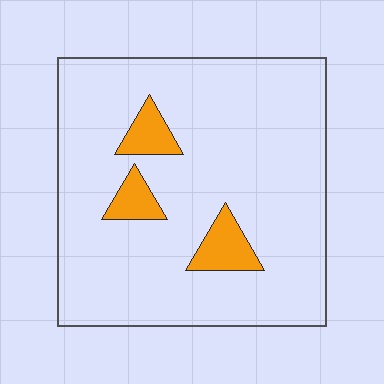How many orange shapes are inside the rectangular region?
3.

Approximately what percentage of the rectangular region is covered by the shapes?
Approximately 10%.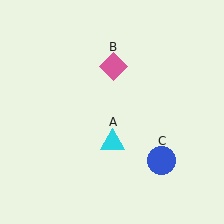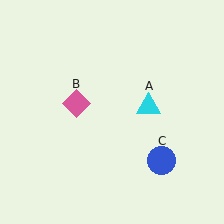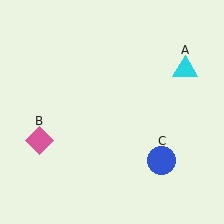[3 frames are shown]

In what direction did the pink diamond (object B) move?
The pink diamond (object B) moved down and to the left.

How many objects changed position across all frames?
2 objects changed position: cyan triangle (object A), pink diamond (object B).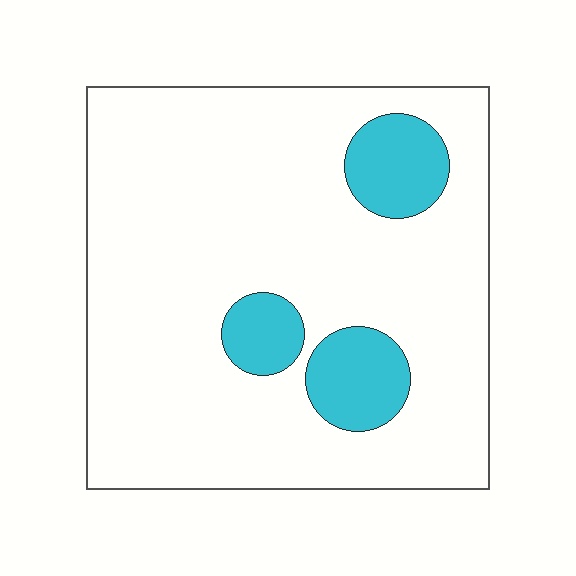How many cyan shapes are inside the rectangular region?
3.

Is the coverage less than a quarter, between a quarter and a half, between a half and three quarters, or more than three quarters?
Less than a quarter.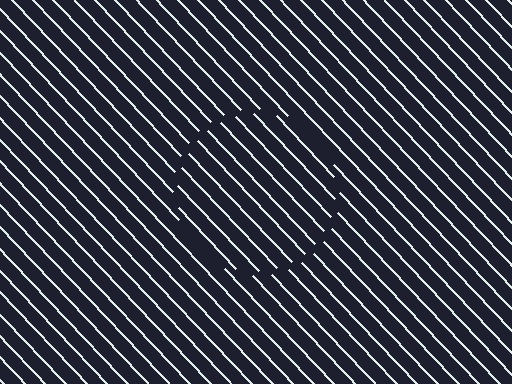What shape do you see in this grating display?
An illusory circle. The interior of the shape contains the same grating, shifted by half a period — the contour is defined by the phase discontinuity where line-ends from the inner and outer gratings abut.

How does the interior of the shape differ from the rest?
The interior of the shape contains the same grating, shifted by half a period — the contour is defined by the phase discontinuity where line-ends from the inner and outer gratings abut.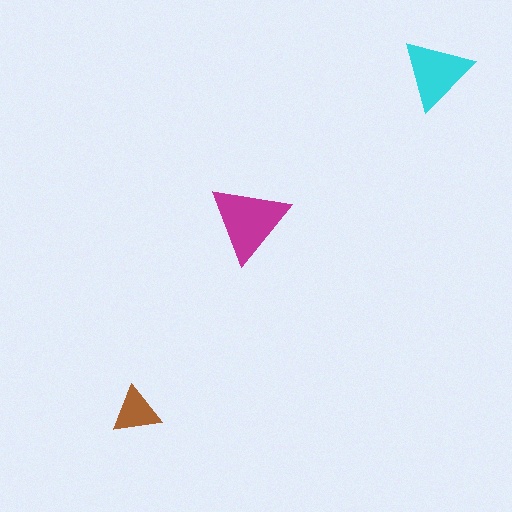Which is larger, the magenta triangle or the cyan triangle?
The magenta one.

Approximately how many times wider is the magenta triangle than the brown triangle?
About 1.5 times wider.